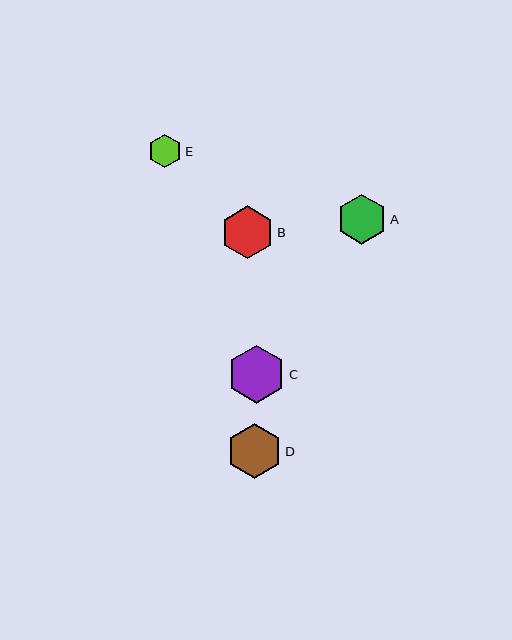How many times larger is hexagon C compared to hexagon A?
Hexagon C is approximately 1.2 times the size of hexagon A.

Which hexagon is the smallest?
Hexagon E is the smallest with a size of approximately 33 pixels.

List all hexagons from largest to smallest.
From largest to smallest: C, D, B, A, E.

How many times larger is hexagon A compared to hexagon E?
Hexagon A is approximately 1.5 times the size of hexagon E.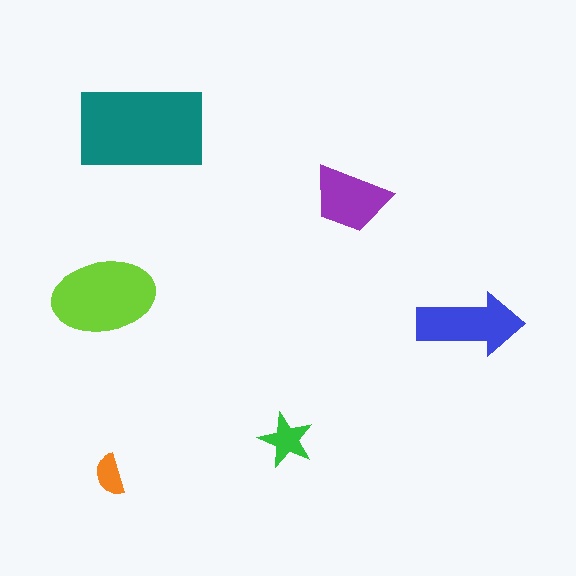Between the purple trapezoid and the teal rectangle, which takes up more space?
The teal rectangle.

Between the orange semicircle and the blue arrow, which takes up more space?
The blue arrow.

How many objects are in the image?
There are 6 objects in the image.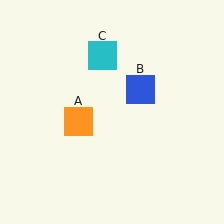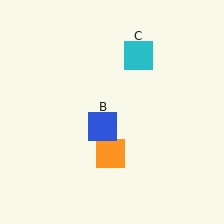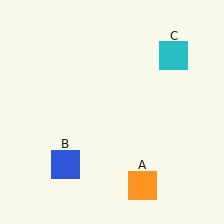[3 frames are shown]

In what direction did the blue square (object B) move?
The blue square (object B) moved down and to the left.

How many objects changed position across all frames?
3 objects changed position: orange square (object A), blue square (object B), cyan square (object C).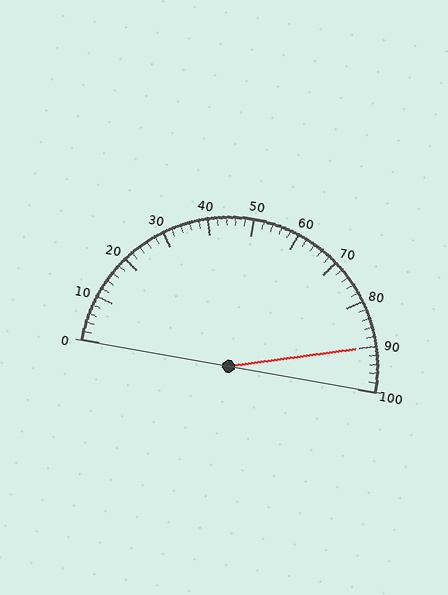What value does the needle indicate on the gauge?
The needle indicates approximately 90.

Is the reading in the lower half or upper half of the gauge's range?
The reading is in the upper half of the range (0 to 100).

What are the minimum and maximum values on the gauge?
The gauge ranges from 0 to 100.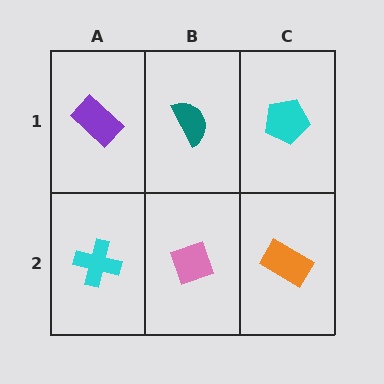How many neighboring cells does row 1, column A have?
2.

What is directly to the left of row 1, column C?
A teal semicircle.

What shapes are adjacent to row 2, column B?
A teal semicircle (row 1, column B), a cyan cross (row 2, column A), an orange rectangle (row 2, column C).